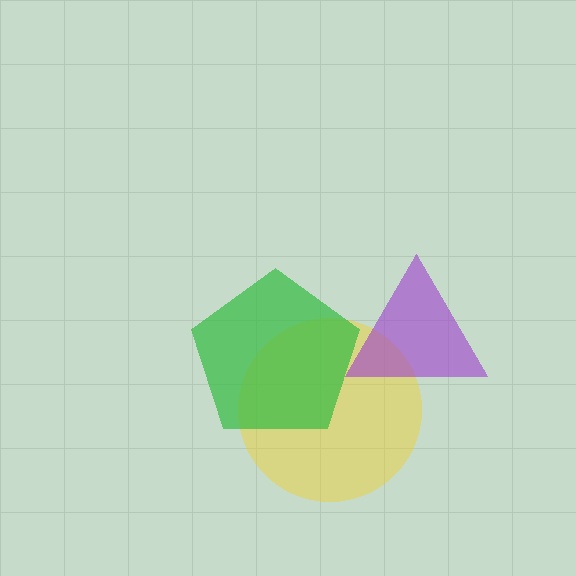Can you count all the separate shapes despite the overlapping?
Yes, there are 3 separate shapes.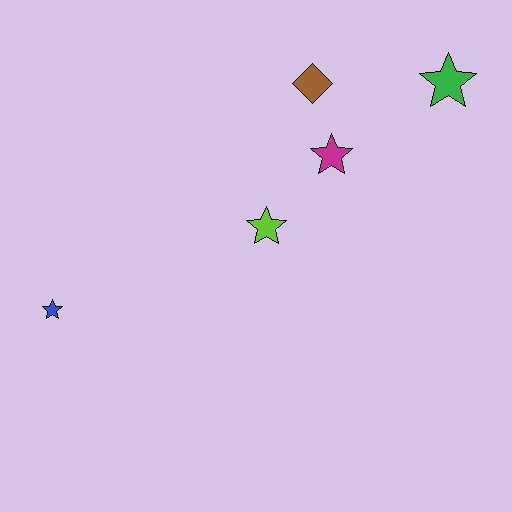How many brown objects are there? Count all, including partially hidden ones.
There is 1 brown object.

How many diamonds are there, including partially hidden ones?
There is 1 diamond.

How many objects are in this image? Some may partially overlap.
There are 5 objects.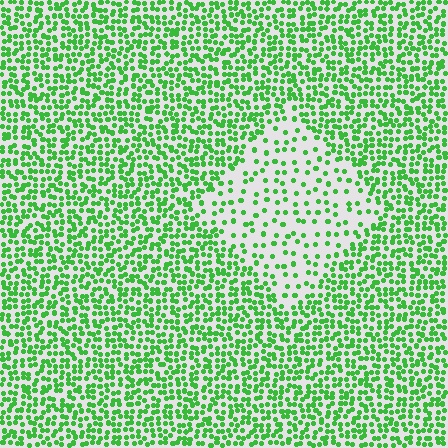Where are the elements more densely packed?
The elements are more densely packed outside the diamond boundary.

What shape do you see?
I see a diamond.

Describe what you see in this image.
The image contains small green elements arranged at two different densities. A diamond-shaped region is visible where the elements are less densely packed than the surrounding area.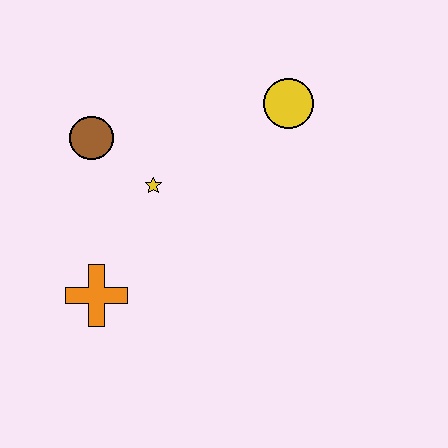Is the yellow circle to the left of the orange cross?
No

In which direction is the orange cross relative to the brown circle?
The orange cross is below the brown circle.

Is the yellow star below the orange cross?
No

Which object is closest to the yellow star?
The brown circle is closest to the yellow star.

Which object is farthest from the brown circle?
The yellow circle is farthest from the brown circle.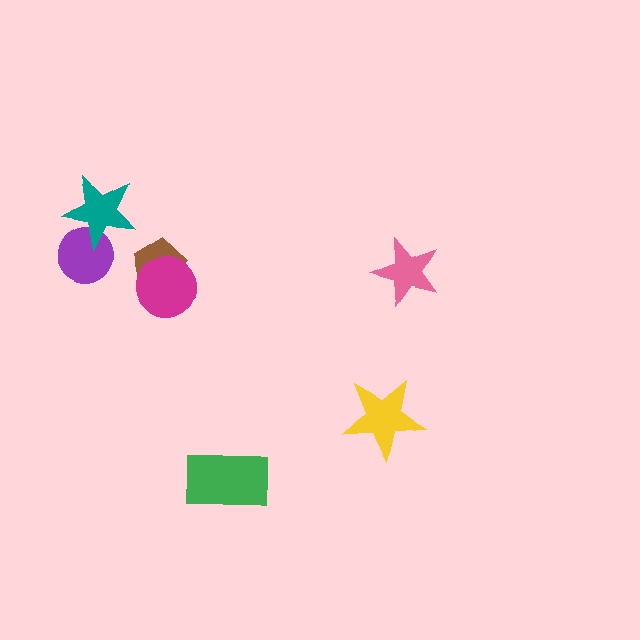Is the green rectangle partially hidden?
No, no other shape covers it.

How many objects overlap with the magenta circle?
1 object overlaps with the magenta circle.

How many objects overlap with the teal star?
1 object overlaps with the teal star.